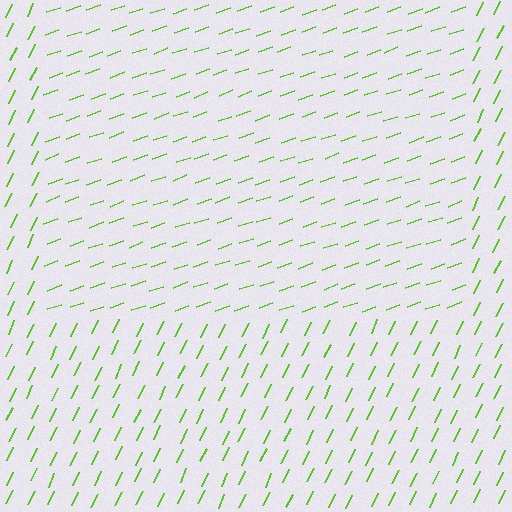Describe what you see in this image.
The image is filled with small lime line segments. A rectangle region in the image has lines oriented differently from the surrounding lines, creating a visible texture boundary.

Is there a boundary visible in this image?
Yes, there is a texture boundary formed by a change in line orientation.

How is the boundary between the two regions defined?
The boundary is defined purely by a change in line orientation (approximately 45 degrees difference). All lines are the same color and thickness.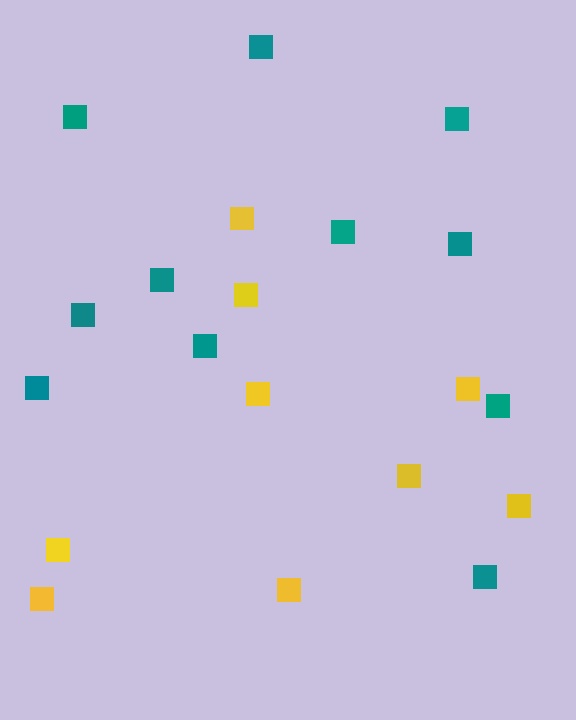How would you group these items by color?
There are 2 groups: one group of yellow squares (9) and one group of teal squares (11).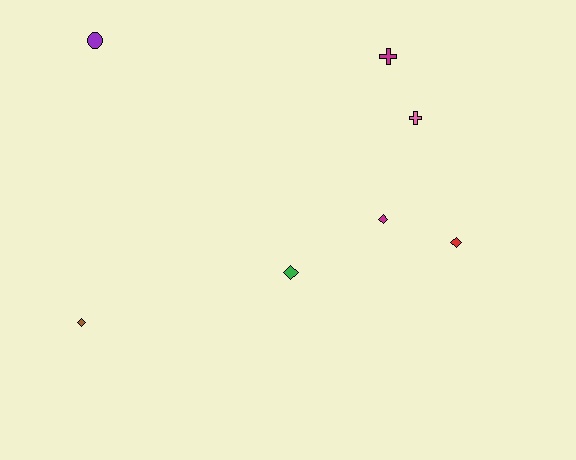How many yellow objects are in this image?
There are no yellow objects.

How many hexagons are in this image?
There are no hexagons.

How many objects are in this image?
There are 7 objects.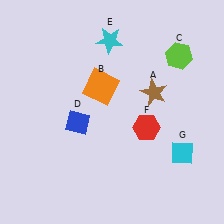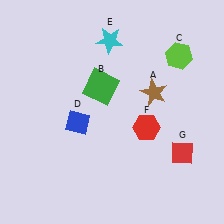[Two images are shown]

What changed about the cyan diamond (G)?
In Image 1, G is cyan. In Image 2, it changed to red.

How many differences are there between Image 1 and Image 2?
There are 2 differences between the two images.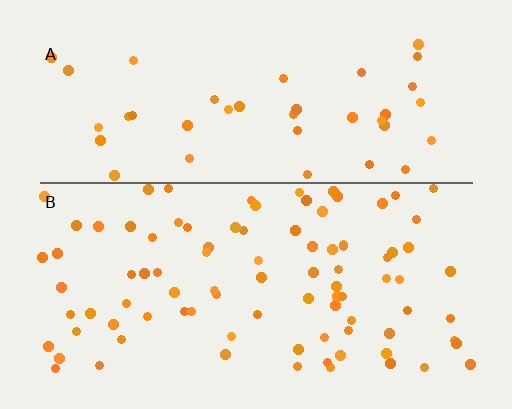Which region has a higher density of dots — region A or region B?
B (the bottom).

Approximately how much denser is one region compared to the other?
Approximately 2.2× — region B over region A.